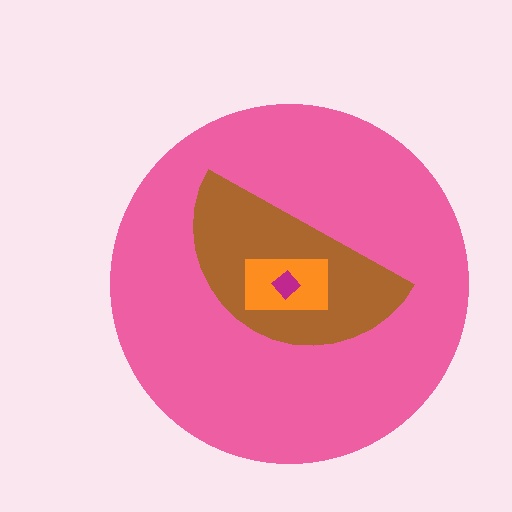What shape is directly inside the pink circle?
The brown semicircle.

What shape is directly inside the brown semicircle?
The orange rectangle.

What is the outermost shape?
The pink circle.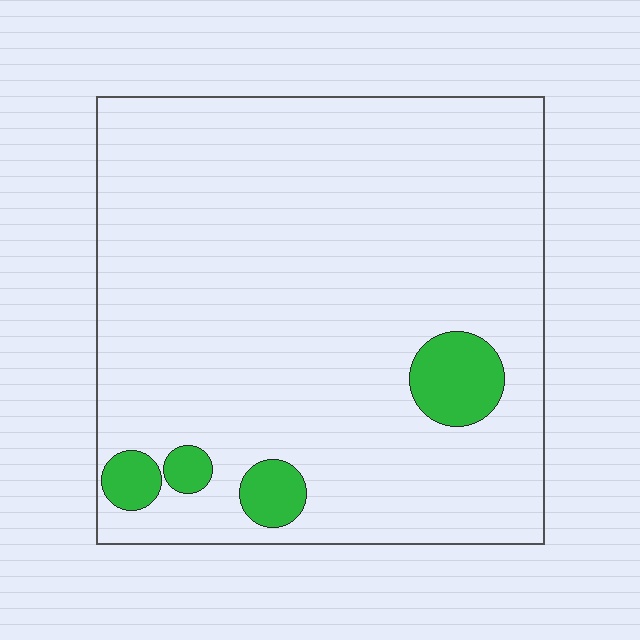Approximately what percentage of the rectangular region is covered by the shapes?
Approximately 10%.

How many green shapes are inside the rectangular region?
4.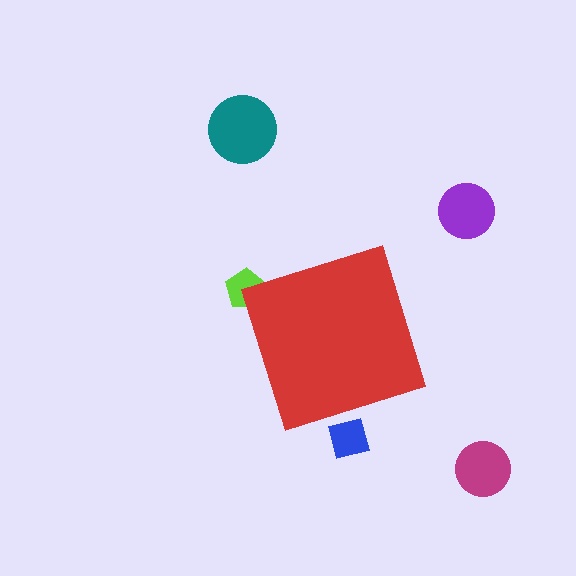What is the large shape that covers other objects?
A red diamond.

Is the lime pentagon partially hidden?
Yes, the lime pentagon is partially hidden behind the red diamond.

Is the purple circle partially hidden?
No, the purple circle is fully visible.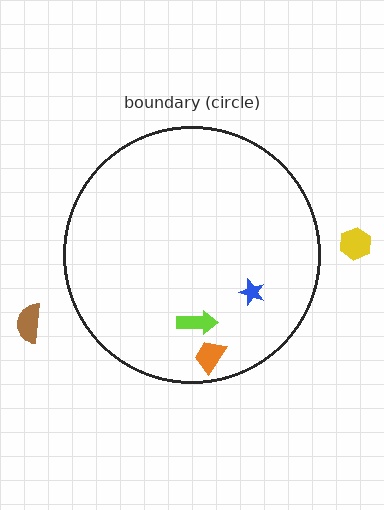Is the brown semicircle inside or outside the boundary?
Outside.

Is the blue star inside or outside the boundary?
Inside.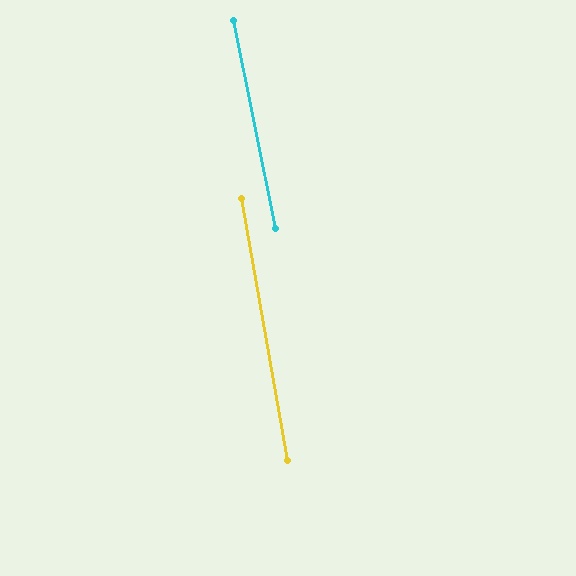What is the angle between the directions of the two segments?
Approximately 1 degree.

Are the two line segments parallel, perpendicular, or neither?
Parallel — their directions differ by only 1.2°.